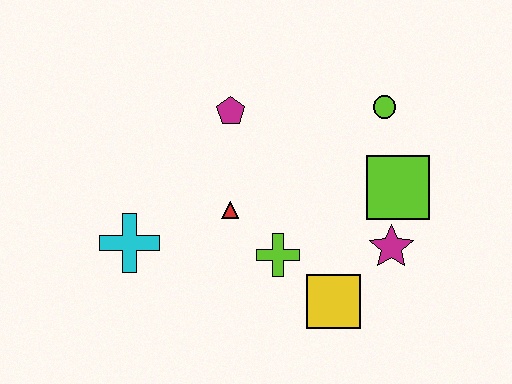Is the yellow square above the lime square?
No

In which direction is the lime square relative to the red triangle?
The lime square is to the right of the red triangle.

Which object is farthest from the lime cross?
The lime circle is farthest from the lime cross.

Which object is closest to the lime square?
The magenta star is closest to the lime square.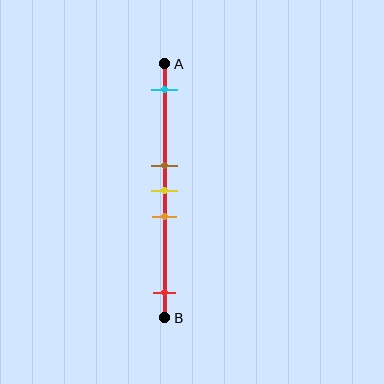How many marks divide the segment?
There are 5 marks dividing the segment.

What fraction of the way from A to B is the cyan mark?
The cyan mark is approximately 10% (0.1) of the way from A to B.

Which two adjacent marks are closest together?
The brown and yellow marks are the closest adjacent pair.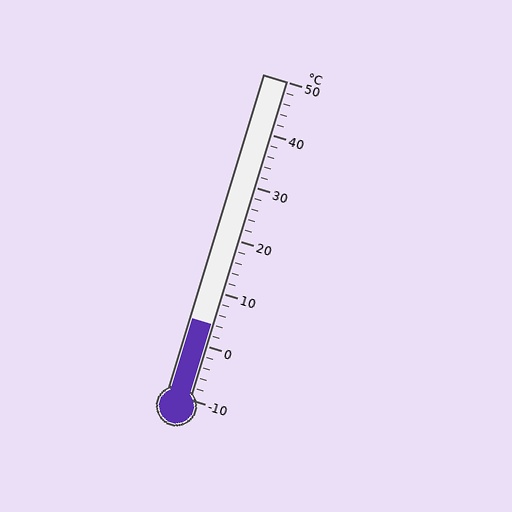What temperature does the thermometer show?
The thermometer shows approximately 4°C.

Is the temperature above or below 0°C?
The temperature is above 0°C.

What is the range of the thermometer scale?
The thermometer scale ranges from -10°C to 50°C.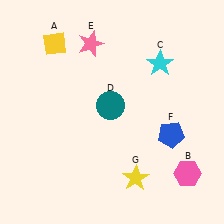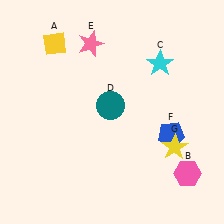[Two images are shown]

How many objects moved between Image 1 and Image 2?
1 object moved between the two images.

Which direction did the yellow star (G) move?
The yellow star (G) moved right.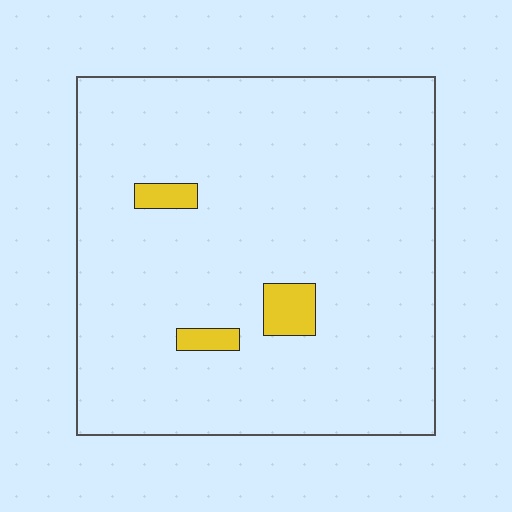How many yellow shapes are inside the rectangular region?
3.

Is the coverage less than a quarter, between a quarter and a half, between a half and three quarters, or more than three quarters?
Less than a quarter.